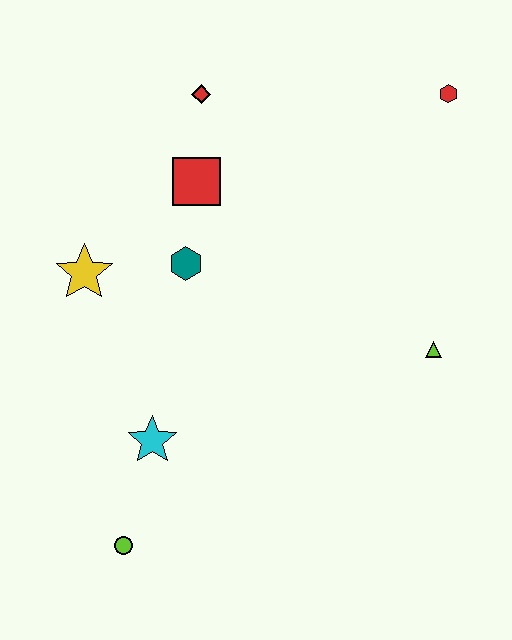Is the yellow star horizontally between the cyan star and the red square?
No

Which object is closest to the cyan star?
The lime circle is closest to the cyan star.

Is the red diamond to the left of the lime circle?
No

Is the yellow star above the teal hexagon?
No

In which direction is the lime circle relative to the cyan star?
The lime circle is below the cyan star.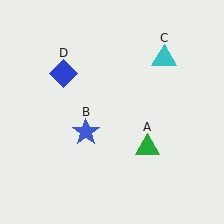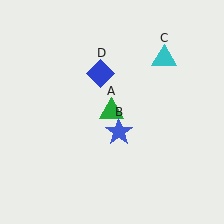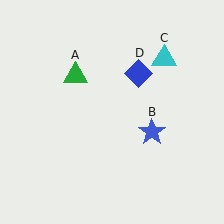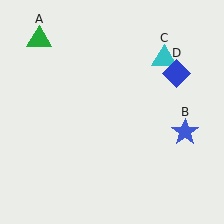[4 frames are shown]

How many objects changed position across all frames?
3 objects changed position: green triangle (object A), blue star (object B), blue diamond (object D).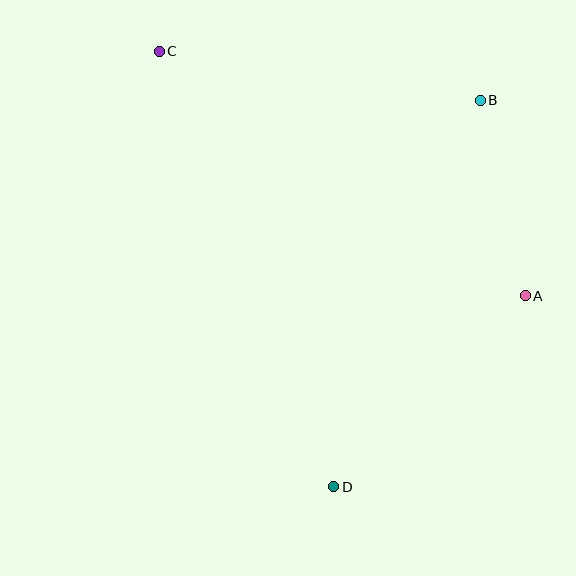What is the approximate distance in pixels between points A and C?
The distance between A and C is approximately 440 pixels.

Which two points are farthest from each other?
Points C and D are farthest from each other.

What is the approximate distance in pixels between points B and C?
The distance between B and C is approximately 325 pixels.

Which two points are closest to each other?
Points A and B are closest to each other.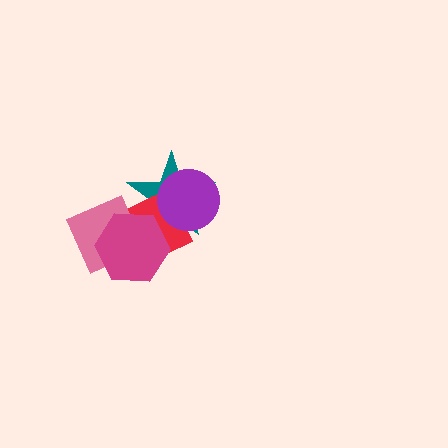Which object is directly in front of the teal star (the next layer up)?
The red diamond is directly in front of the teal star.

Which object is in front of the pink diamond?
The magenta hexagon is in front of the pink diamond.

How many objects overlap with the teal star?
4 objects overlap with the teal star.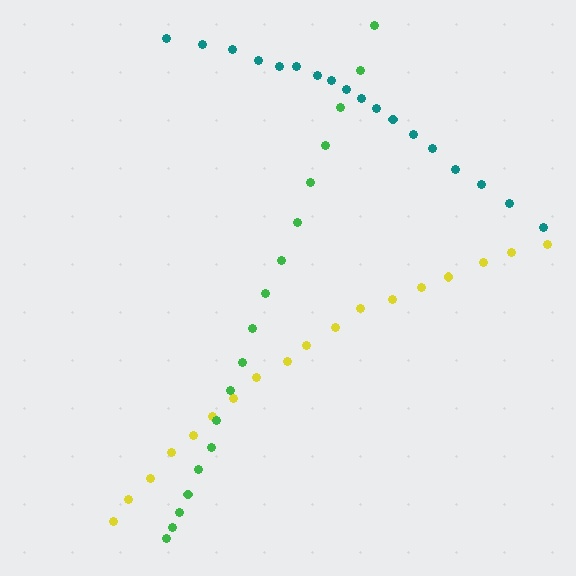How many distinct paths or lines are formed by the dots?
There are 3 distinct paths.